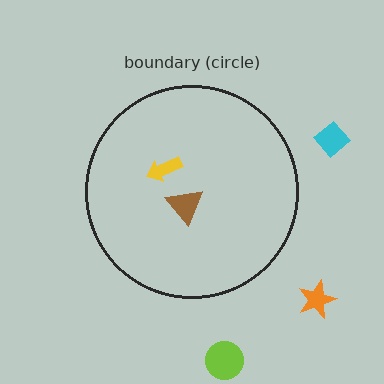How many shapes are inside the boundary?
2 inside, 3 outside.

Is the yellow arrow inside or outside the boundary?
Inside.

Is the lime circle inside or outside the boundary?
Outside.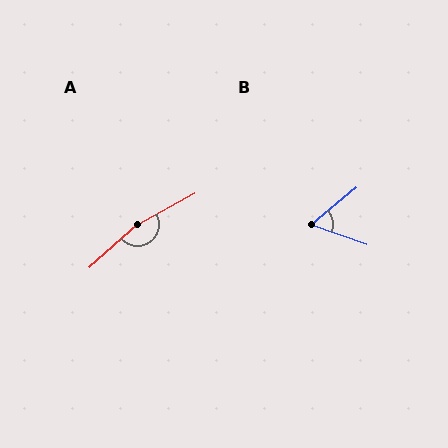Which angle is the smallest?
B, at approximately 58 degrees.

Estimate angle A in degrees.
Approximately 167 degrees.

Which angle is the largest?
A, at approximately 167 degrees.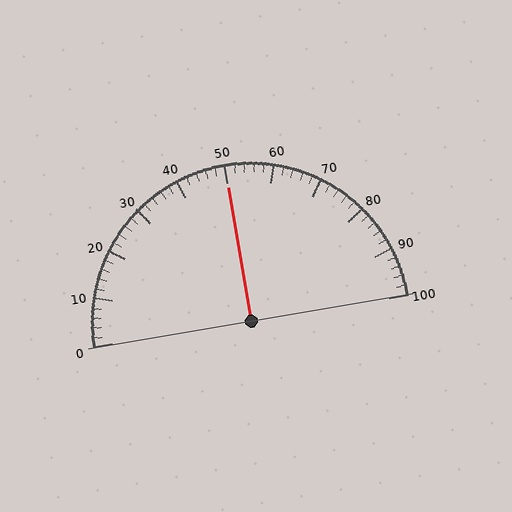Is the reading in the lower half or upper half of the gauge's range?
The reading is in the upper half of the range (0 to 100).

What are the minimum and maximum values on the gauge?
The gauge ranges from 0 to 100.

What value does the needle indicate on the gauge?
The needle indicates approximately 50.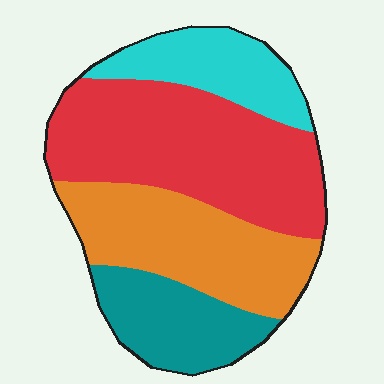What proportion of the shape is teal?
Teal covers 17% of the shape.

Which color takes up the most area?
Red, at roughly 40%.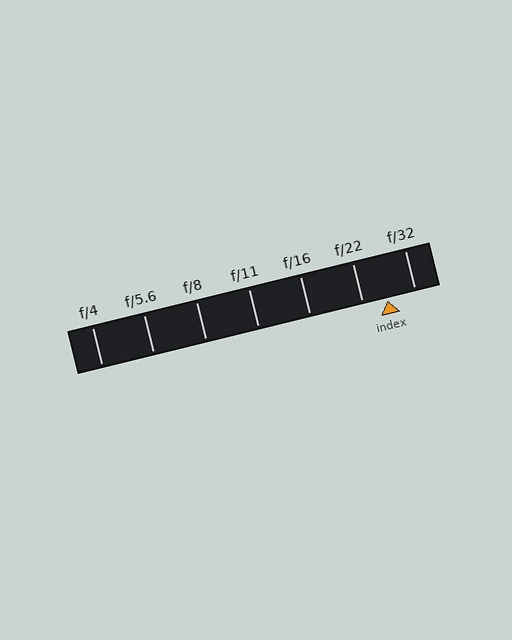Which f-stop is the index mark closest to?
The index mark is closest to f/22.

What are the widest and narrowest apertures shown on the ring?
The widest aperture shown is f/4 and the narrowest is f/32.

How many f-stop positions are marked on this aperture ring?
There are 7 f-stop positions marked.